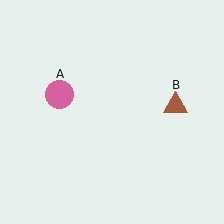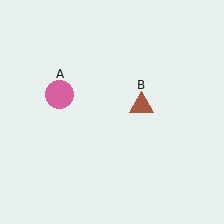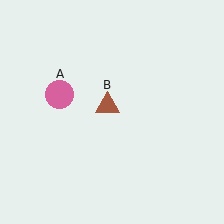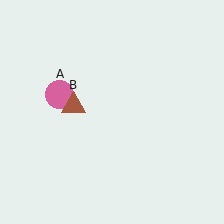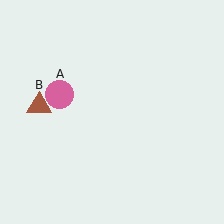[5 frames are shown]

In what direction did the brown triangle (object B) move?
The brown triangle (object B) moved left.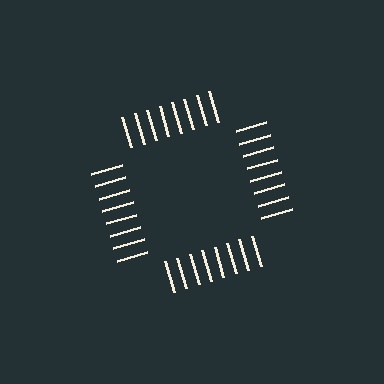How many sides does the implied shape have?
4 sides — the line-ends trace a square.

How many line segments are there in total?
32 — 8 along each of the 4 edges.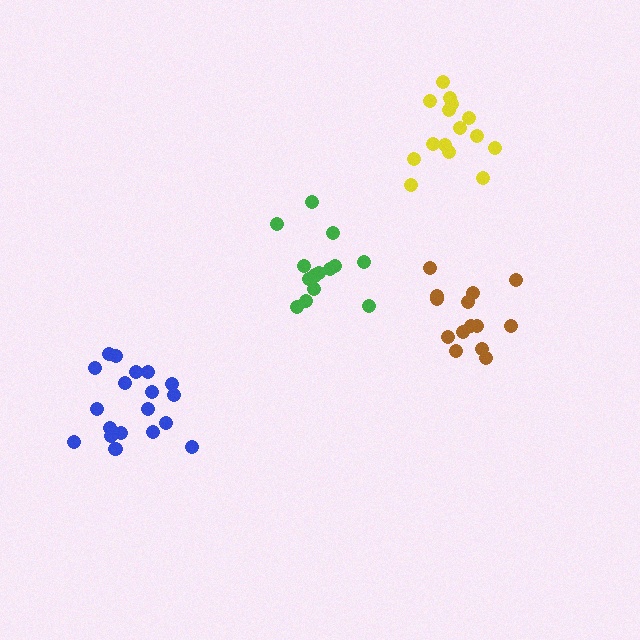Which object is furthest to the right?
The brown cluster is rightmost.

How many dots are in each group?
Group 1: 14 dots, Group 2: 15 dots, Group 3: 14 dots, Group 4: 19 dots (62 total).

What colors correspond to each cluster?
The clusters are colored: green, yellow, brown, blue.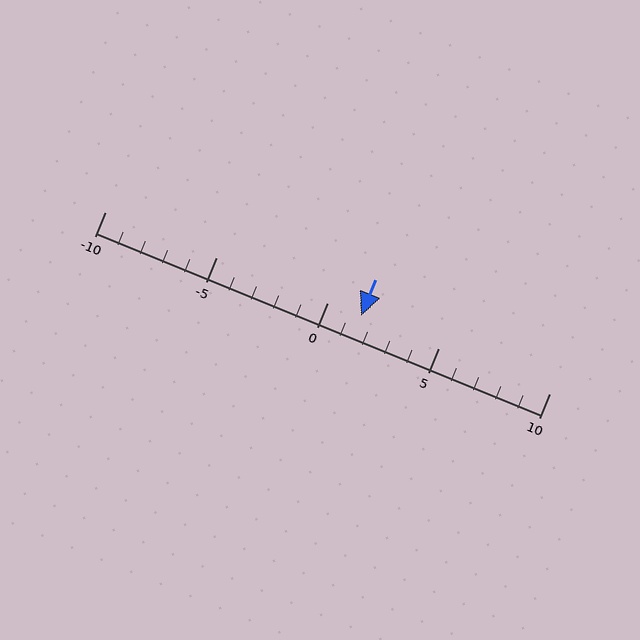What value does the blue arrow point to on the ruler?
The blue arrow points to approximately 2.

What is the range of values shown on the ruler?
The ruler shows values from -10 to 10.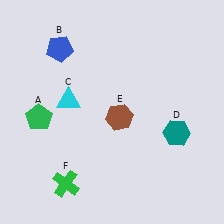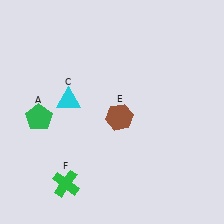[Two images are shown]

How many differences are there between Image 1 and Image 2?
There are 2 differences between the two images.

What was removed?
The blue pentagon (B), the teal hexagon (D) were removed in Image 2.